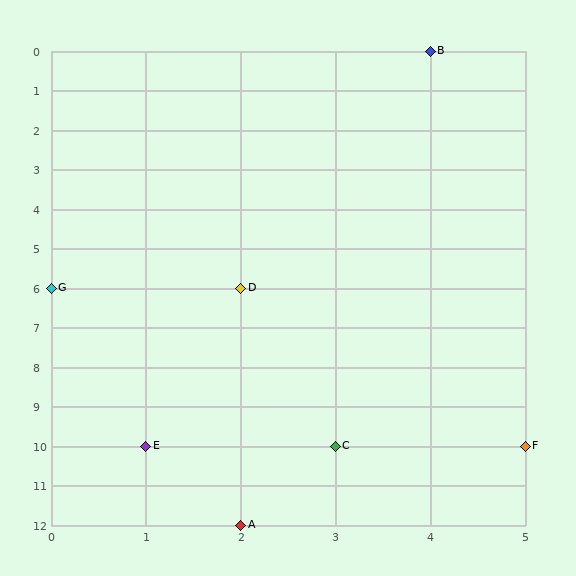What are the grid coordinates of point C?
Point C is at grid coordinates (3, 10).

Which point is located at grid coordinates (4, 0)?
Point B is at (4, 0).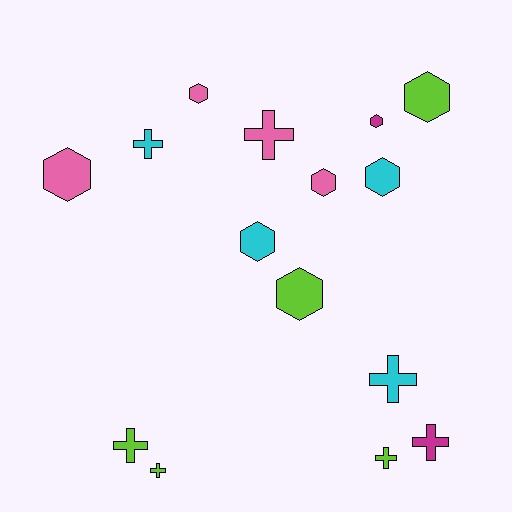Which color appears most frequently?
Lime, with 5 objects.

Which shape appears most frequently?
Hexagon, with 8 objects.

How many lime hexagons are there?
There are 2 lime hexagons.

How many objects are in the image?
There are 15 objects.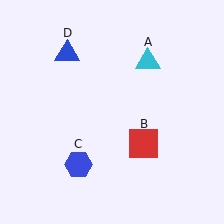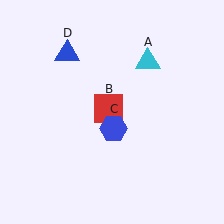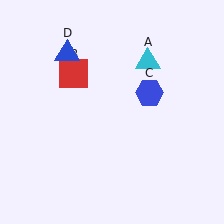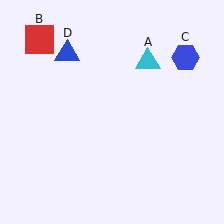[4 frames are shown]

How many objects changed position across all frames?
2 objects changed position: red square (object B), blue hexagon (object C).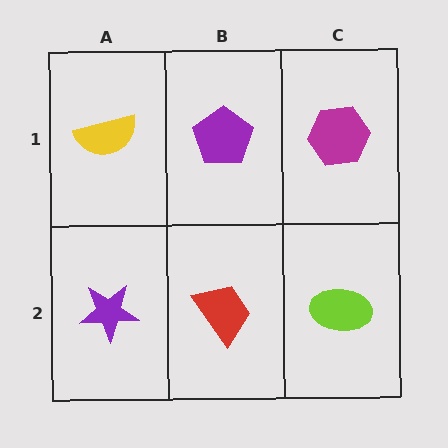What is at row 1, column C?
A magenta hexagon.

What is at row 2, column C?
A lime ellipse.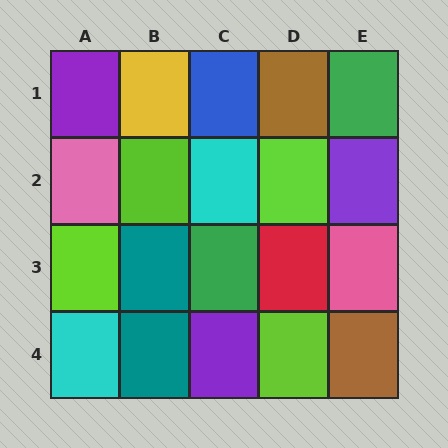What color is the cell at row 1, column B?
Yellow.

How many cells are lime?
4 cells are lime.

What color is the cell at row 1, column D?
Brown.